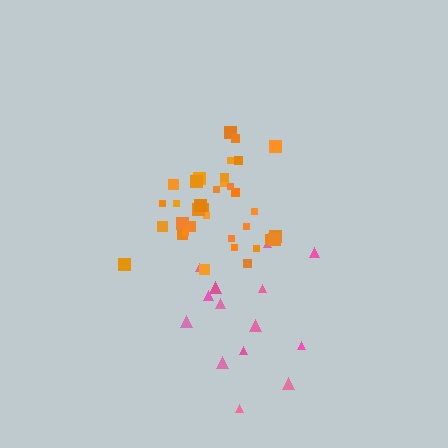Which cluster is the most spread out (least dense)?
Pink.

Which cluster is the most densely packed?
Orange.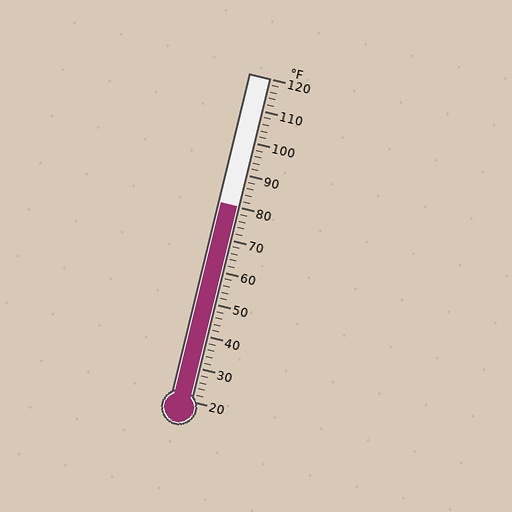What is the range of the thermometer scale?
The thermometer scale ranges from 20°F to 120°F.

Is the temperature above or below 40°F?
The temperature is above 40°F.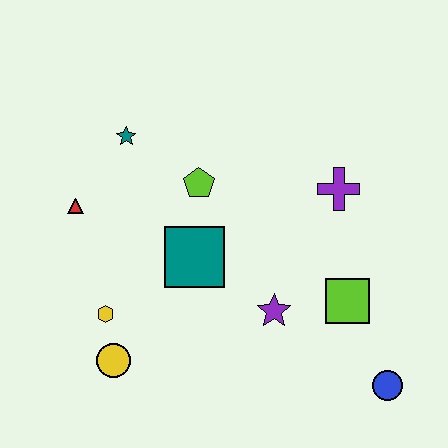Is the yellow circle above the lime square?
No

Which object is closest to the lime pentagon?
The teal square is closest to the lime pentagon.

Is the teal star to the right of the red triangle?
Yes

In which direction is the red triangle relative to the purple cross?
The red triangle is to the left of the purple cross.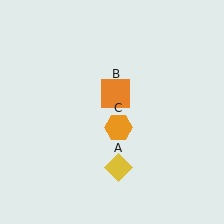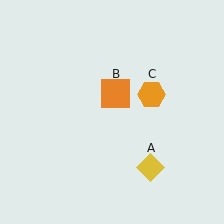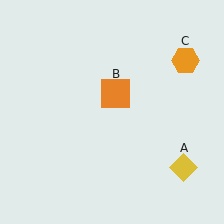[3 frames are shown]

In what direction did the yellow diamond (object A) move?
The yellow diamond (object A) moved right.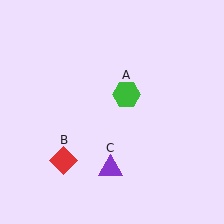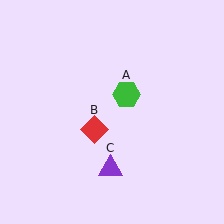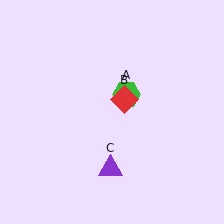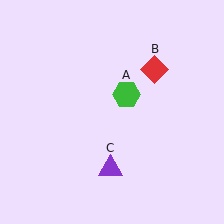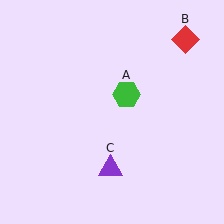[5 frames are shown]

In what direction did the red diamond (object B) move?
The red diamond (object B) moved up and to the right.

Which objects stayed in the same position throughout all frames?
Green hexagon (object A) and purple triangle (object C) remained stationary.